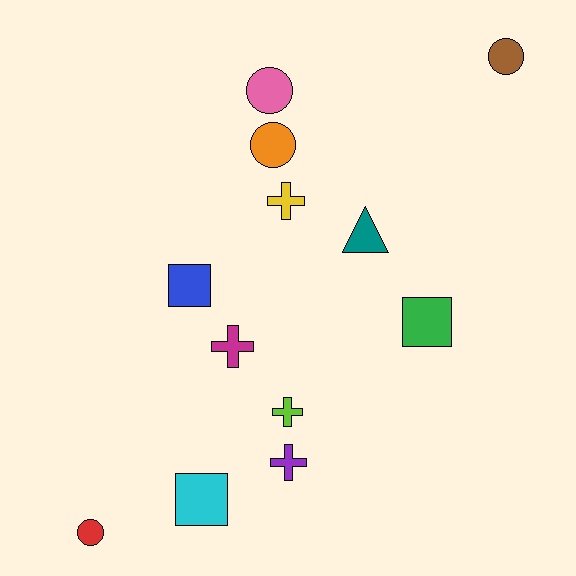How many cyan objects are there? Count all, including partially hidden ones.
There is 1 cyan object.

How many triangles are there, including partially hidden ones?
There is 1 triangle.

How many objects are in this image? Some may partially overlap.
There are 12 objects.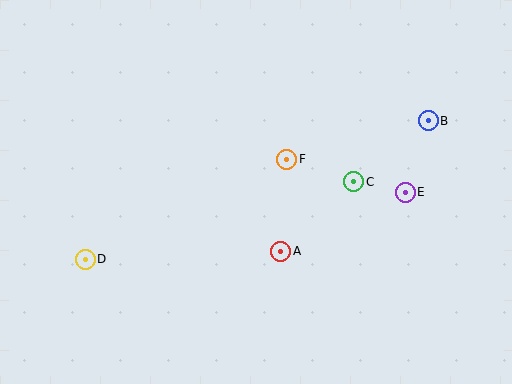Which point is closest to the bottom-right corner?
Point E is closest to the bottom-right corner.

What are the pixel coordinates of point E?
Point E is at (405, 192).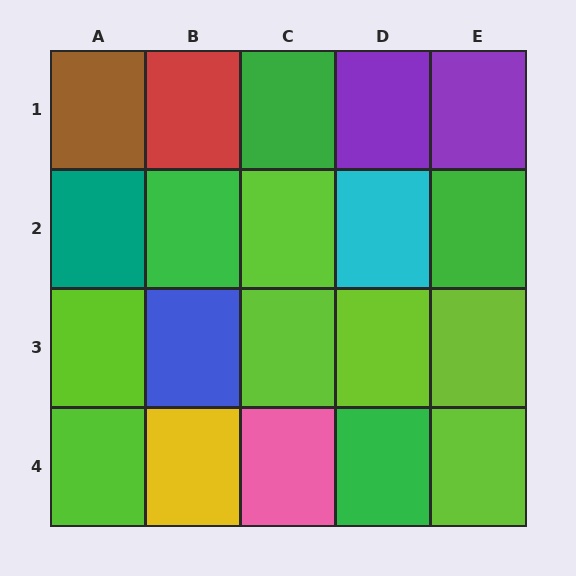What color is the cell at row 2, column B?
Green.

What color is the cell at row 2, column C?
Lime.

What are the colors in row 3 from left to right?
Lime, blue, lime, lime, lime.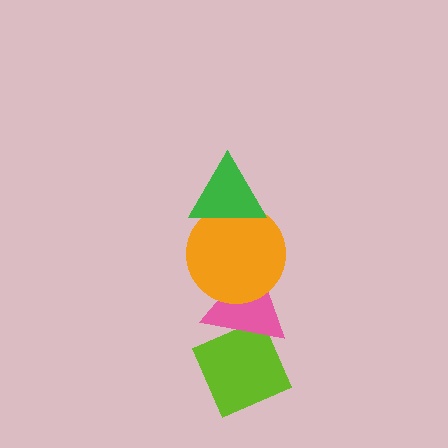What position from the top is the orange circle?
The orange circle is 2nd from the top.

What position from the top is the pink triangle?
The pink triangle is 3rd from the top.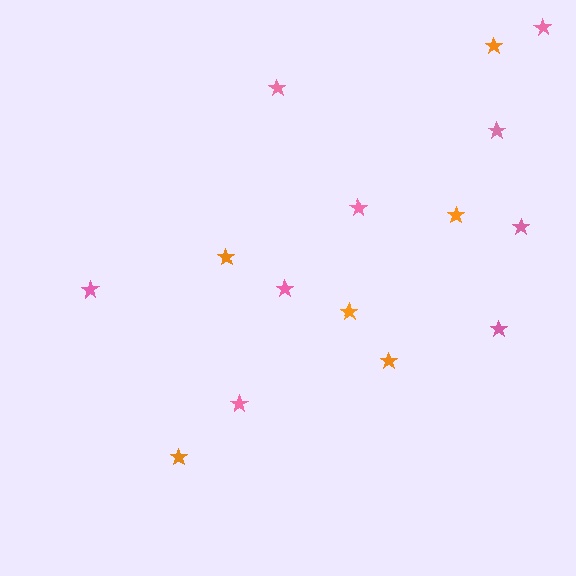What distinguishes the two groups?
There are 2 groups: one group of pink stars (9) and one group of orange stars (6).